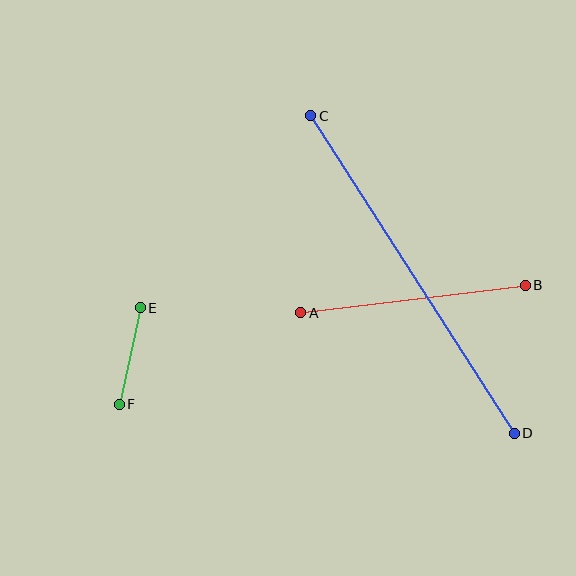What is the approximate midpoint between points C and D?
The midpoint is at approximately (413, 274) pixels.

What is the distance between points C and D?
The distance is approximately 377 pixels.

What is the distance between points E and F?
The distance is approximately 99 pixels.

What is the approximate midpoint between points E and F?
The midpoint is at approximately (130, 356) pixels.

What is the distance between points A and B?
The distance is approximately 226 pixels.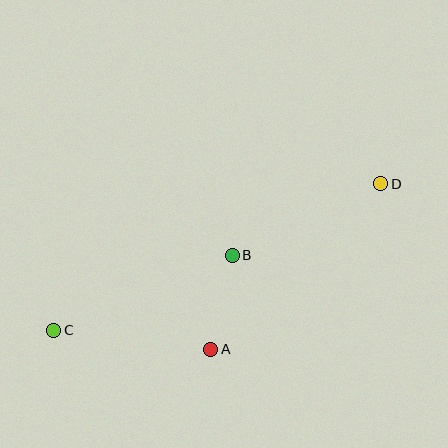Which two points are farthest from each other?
Points C and D are farthest from each other.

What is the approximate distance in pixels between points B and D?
The distance between B and D is approximately 165 pixels.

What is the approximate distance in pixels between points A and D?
The distance between A and D is approximately 237 pixels.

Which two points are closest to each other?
Points A and B are closest to each other.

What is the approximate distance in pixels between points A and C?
The distance between A and C is approximately 158 pixels.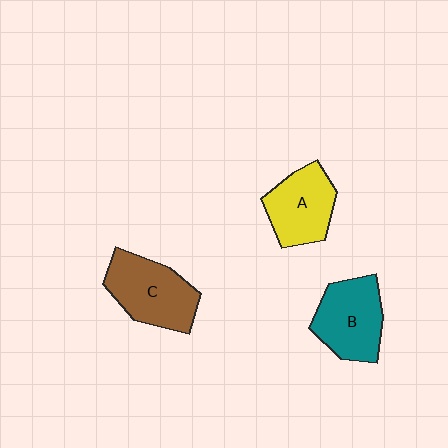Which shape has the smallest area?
Shape A (yellow).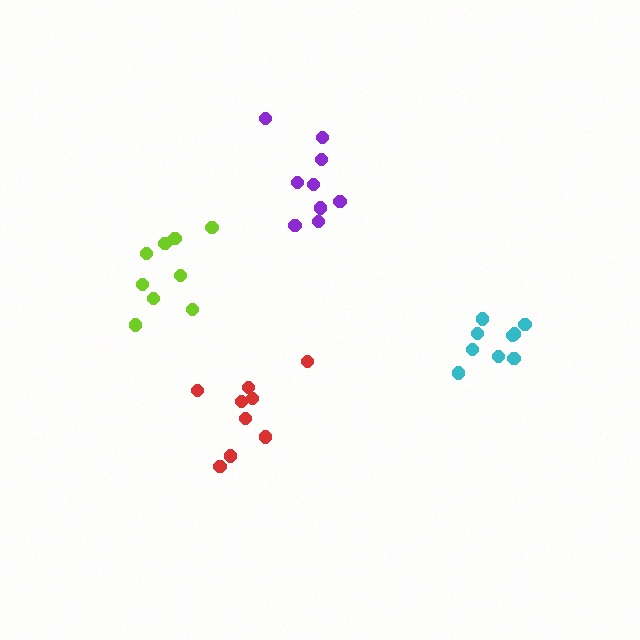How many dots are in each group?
Group 1: 9 dots, Group 2: 9 dots, Group 3: 9 dots, Group 4: 9 dots (36 total).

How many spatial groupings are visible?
There are 4 spatial groupings.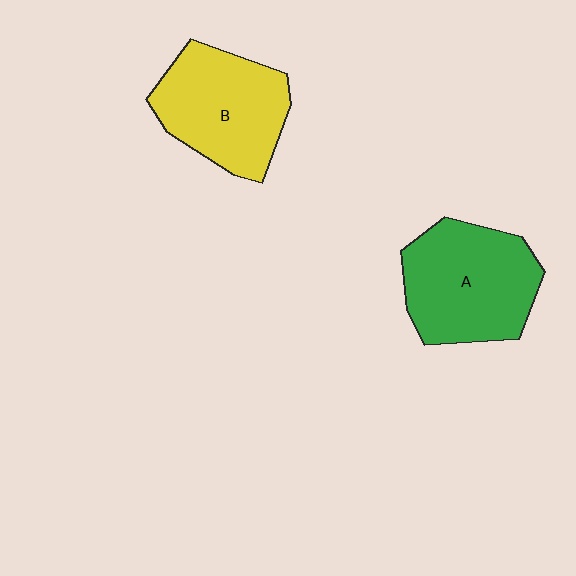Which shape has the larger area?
Shape A (green).